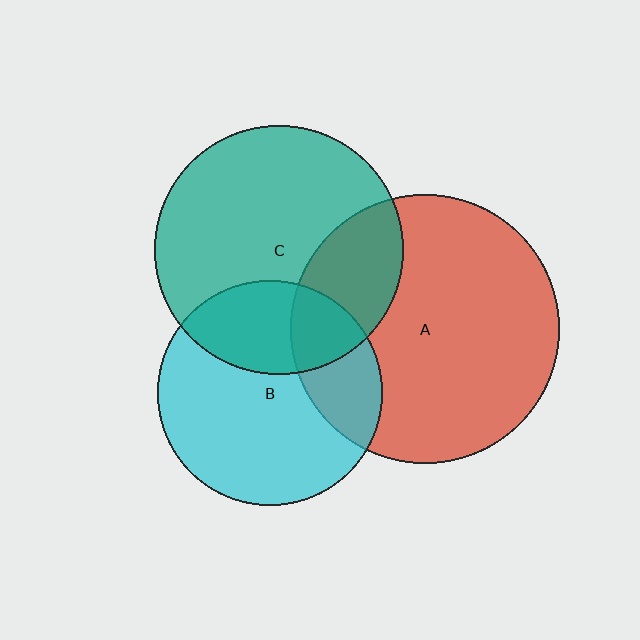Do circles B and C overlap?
Yes.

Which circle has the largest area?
Circle A (red).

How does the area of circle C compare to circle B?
Approximately 1.2 times.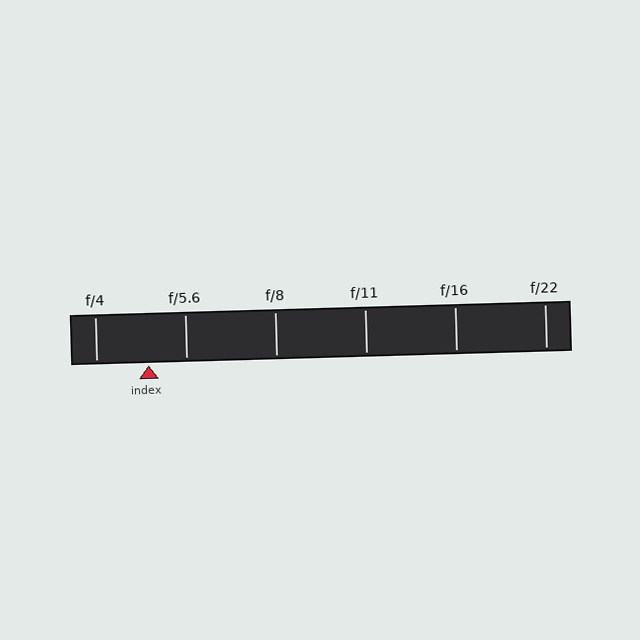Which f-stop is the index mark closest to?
The index mark is closest to f/5.6.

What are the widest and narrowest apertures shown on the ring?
The widest aperture shown is f/4 and the narrowest is f/22.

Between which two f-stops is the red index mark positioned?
The index mark is between f/4 and f/5.6.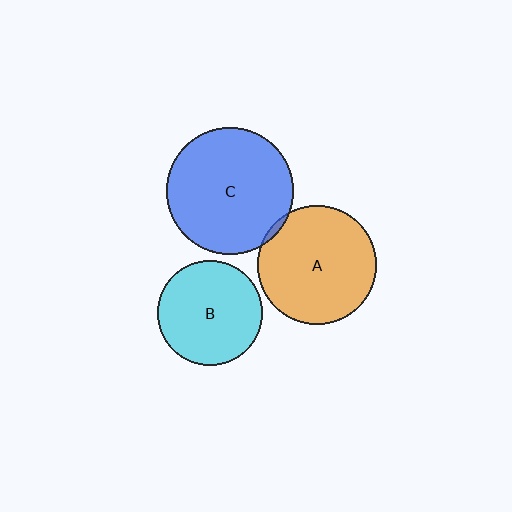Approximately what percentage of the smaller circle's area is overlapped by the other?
Approximately 5%.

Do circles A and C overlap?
Yes.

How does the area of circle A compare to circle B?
Approximately 1.3 times.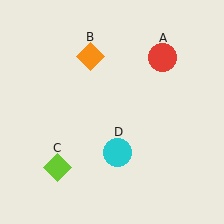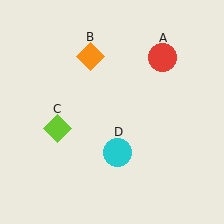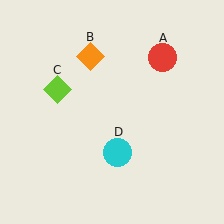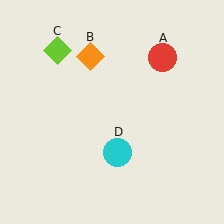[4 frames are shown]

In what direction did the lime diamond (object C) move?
The lime diamond (object C) moved up.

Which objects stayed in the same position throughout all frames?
Red circle (object A) and orange diamond (object B) and cyan circle (object D) remained stationary.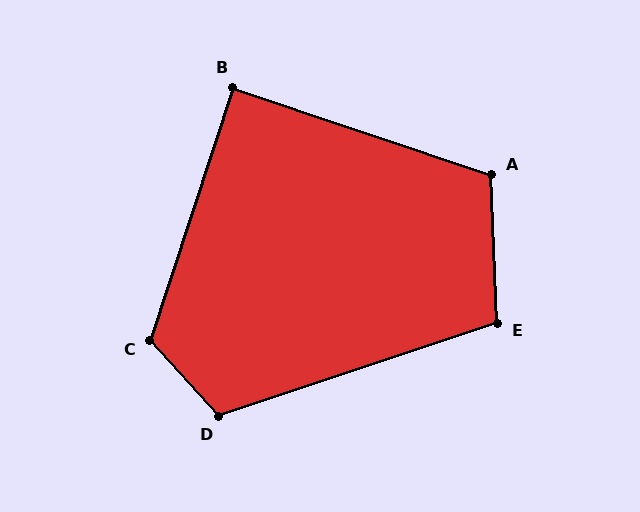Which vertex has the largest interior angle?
C, at approximately 120 degrees.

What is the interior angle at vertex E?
Approximately 106 degrees (obtuse).